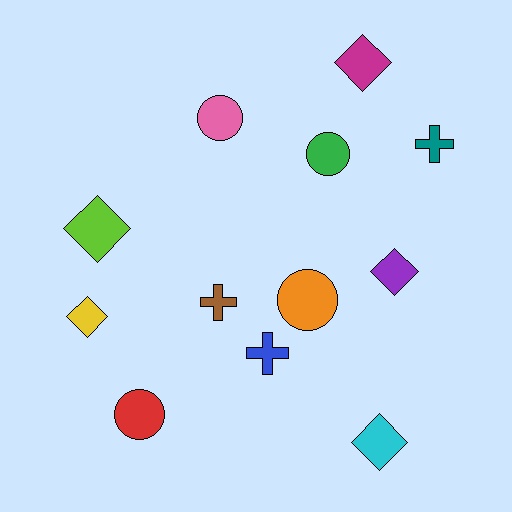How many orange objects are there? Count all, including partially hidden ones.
There is 1 orange object.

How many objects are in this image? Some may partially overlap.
There are 12 objects.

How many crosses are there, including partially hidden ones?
There are 3 crosses.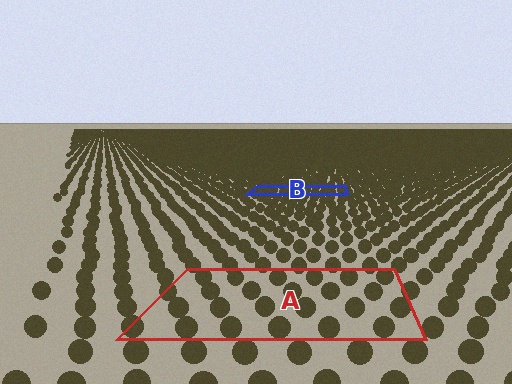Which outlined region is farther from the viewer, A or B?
Region B is farther from the viewer — the texture elements inside it appear smaller and more densely packed.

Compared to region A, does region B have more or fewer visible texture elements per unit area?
Region B has more texture elements per unit area — they are packed more densely because it is farther away.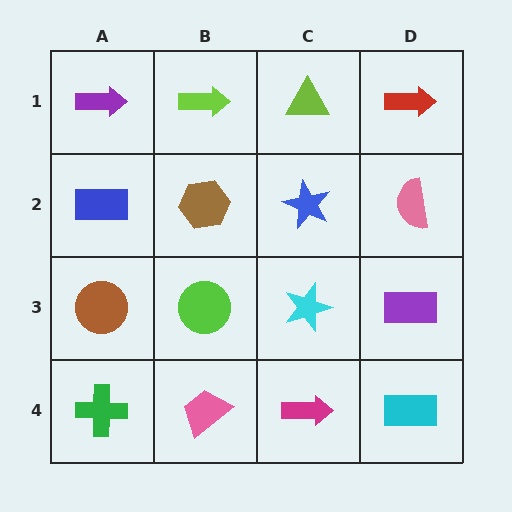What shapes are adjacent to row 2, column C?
A lime triangle (row 1, column C), a cyan star (row 3, column C), a brown hexagon (row 2, column B), a pink semicircle (row 2, column D).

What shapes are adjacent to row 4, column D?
A purple rectangle (row 3, column D), a magenta arrow (row 4, column C).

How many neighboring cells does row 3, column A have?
3.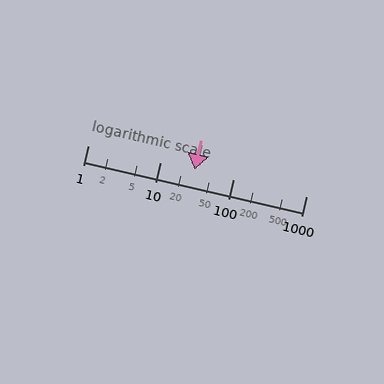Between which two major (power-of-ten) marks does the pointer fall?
The pointer is between 10 and 100.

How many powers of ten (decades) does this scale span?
The scale spans 3 decades, from 1 to 1000.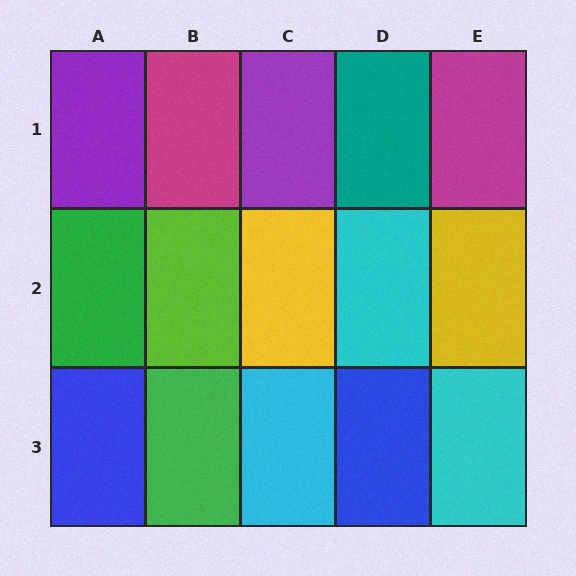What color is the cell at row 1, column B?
Magenta.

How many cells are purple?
2 cells are purple.